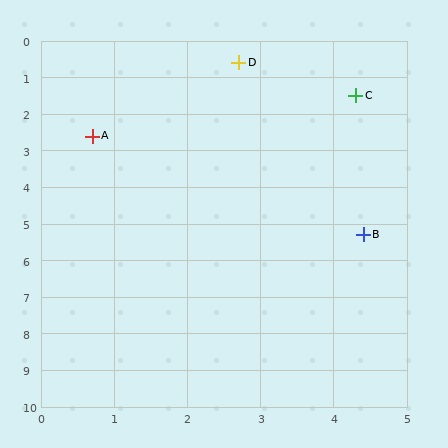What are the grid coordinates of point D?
Point D is at approximately (2.7, 0.6).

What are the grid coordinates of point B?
Point B is at approximately (4.4, 5.3).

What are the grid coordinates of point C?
Point C is at approximately (4.3, 1.5).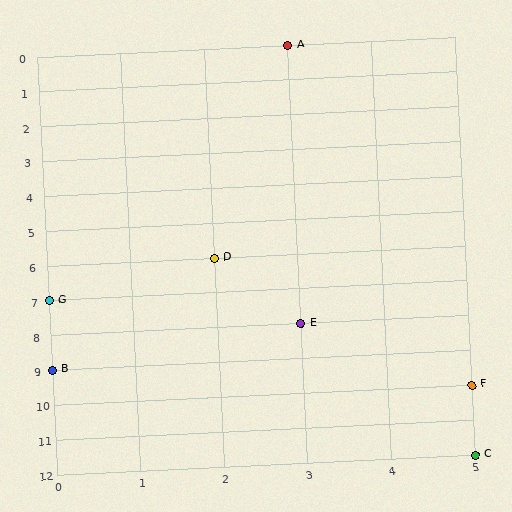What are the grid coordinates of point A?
Point A is at grid coordinates (3, 0).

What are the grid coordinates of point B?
Point B is at grid coordinates (0, 9).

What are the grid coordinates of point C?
Point C is at grid coordinates (5, 12).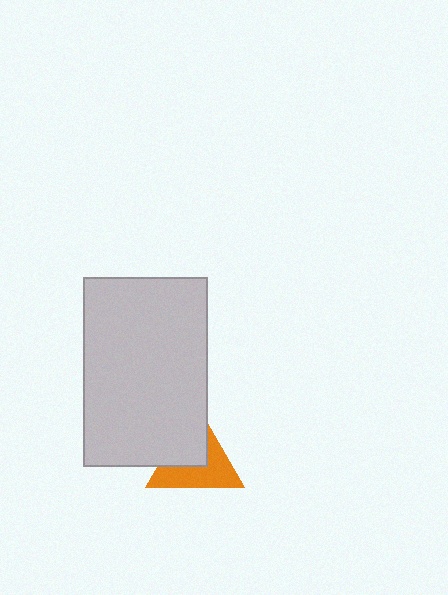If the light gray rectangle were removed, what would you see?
You would see the complete orange triangle.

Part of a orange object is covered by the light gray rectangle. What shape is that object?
It is a triangle.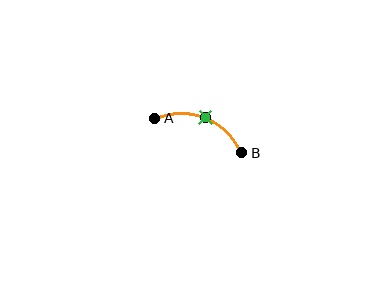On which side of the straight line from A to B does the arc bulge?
The arc bulges above the straight line connecting A and B.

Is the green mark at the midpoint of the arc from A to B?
Yes. The green mark lies on the arc at equal arc-length from both A and B — it is the arc midpoint.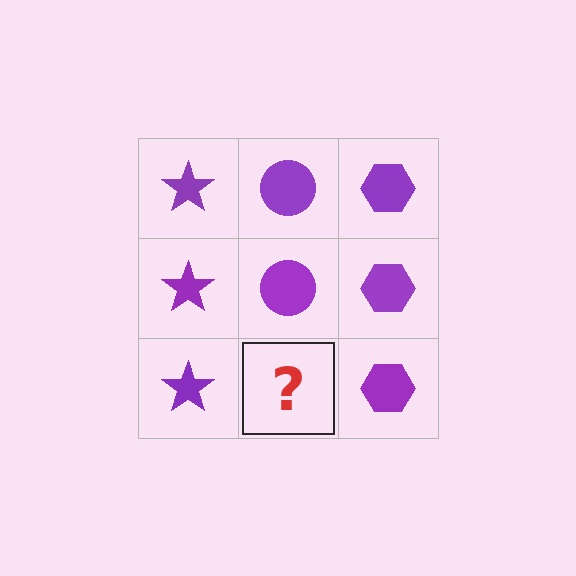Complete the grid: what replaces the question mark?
The question mark should be replaced with a purple circle.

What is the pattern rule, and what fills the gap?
The rule is that each column has a consistent shape. The gap should be filled with a purple circle.